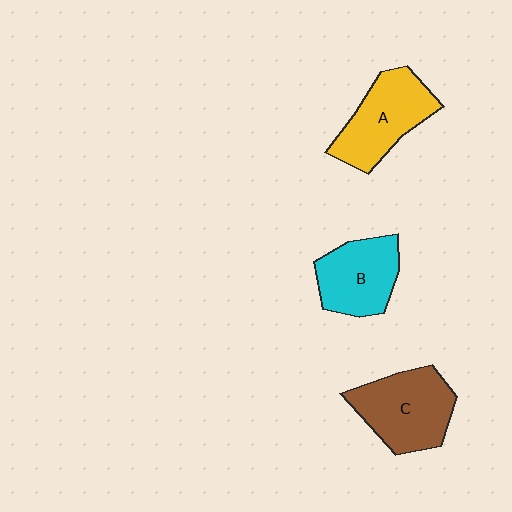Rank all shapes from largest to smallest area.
From largest to smallest: C (brown), A (yellow), B (cyan).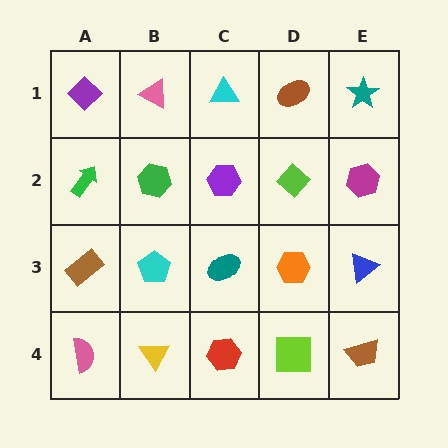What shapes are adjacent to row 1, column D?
A lime diamond (row 2, column D), a cyan triangle (row 1, column C), a teal star (row 1, column E).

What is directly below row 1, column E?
A magenta hexagon.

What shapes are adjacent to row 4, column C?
A teal ellipse (row 3, column C), a yellow triangle (row 4, column B), a lime square (row 4, column D).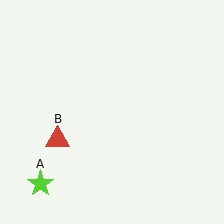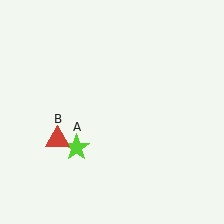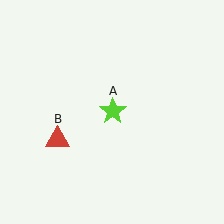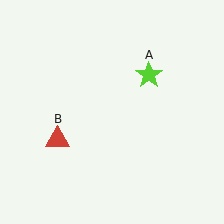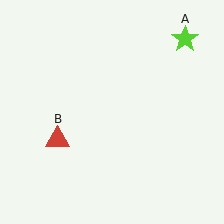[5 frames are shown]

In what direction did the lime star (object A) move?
The lime star (object A) moved up and to the right.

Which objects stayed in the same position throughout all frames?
Red triangle (object B) remained stationary.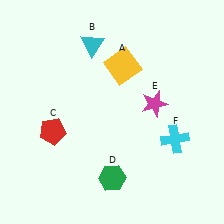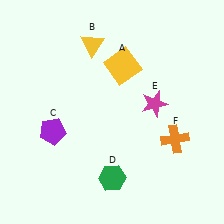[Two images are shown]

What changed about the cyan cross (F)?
In Image 1, F is cyan. In Image 2, it changed to orange.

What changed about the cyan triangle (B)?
In Image 1, B is cyan. In Image 2, it changed to yellow.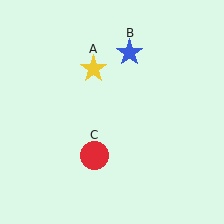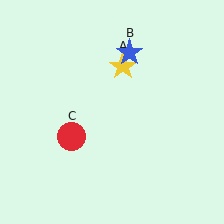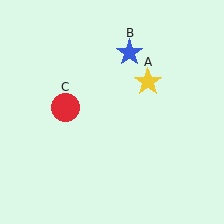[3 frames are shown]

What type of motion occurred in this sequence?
The yellow star (object A), red circle (object C) rotated clockwise around the center of the scene.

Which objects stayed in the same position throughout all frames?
Blue star (object B) remained stationary.